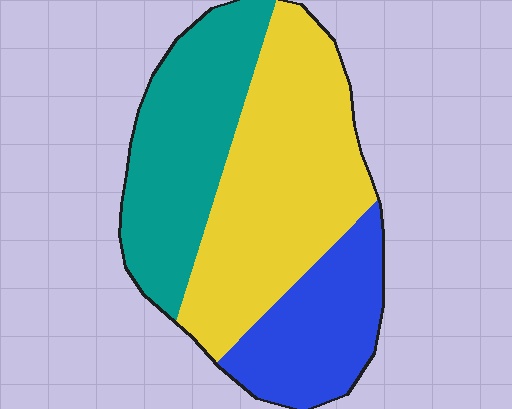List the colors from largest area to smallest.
From largest to smallest: yellow, teal, blue.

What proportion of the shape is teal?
Teal covers roughly 30% of the shape.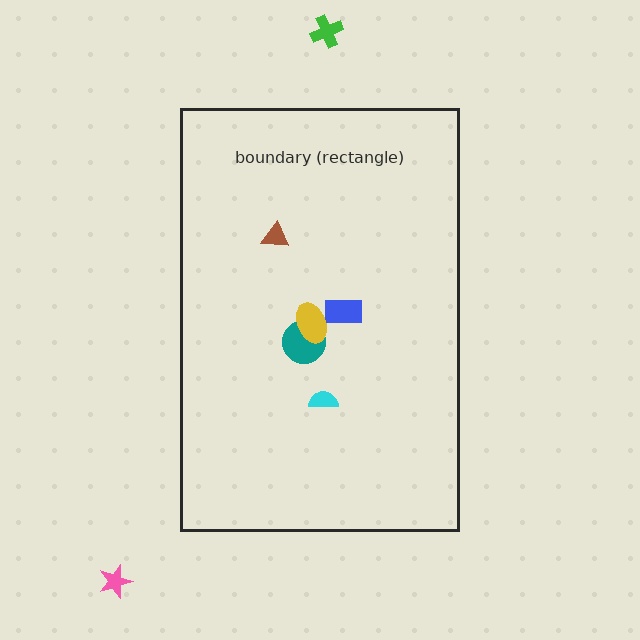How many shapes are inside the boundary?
5 inside, 2 outside.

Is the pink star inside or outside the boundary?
Outside.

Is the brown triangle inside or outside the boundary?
Inside.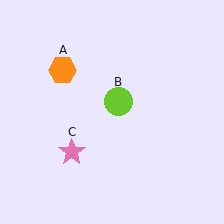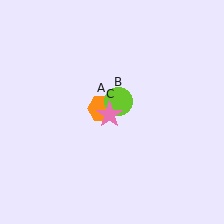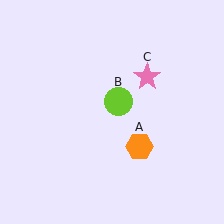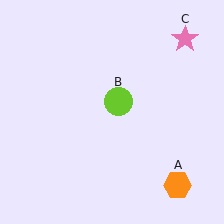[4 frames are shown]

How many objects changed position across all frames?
2 objects changed position: orange hexagon (object A), pink star (object C).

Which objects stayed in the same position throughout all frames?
Lime circle (object B) remained stationary.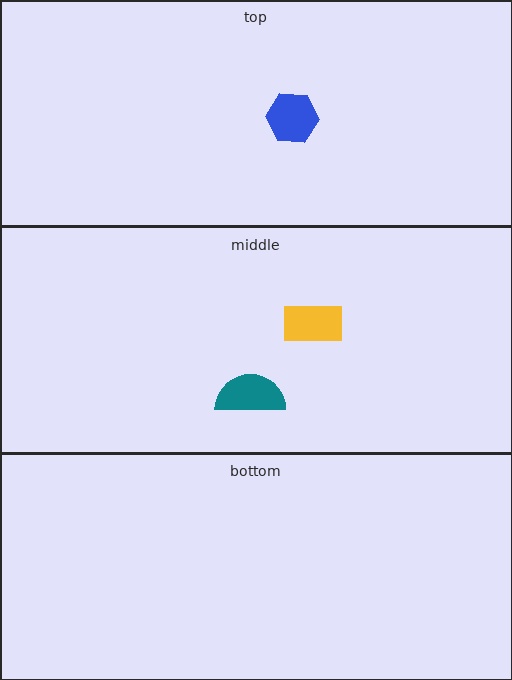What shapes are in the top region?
The blue hexagon.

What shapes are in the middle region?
The teal semicircle, the yellow rectangle.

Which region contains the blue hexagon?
The top region.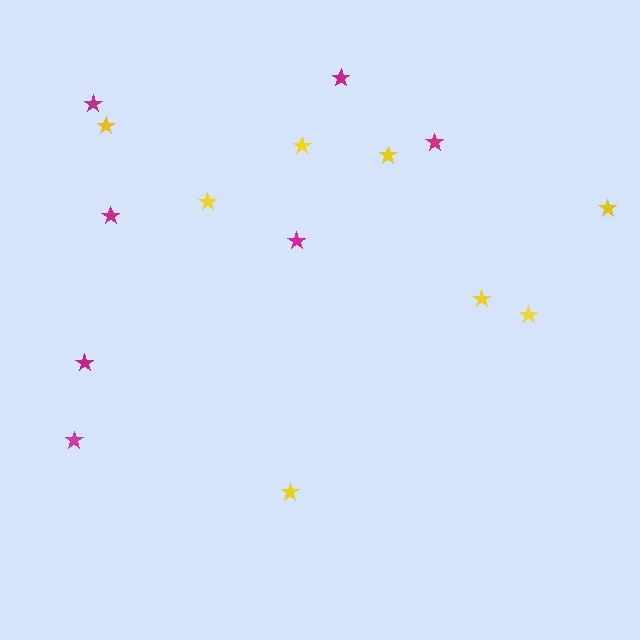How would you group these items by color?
There are 2 groups: one group of yellow stars (8) and one group of magenta stars (7).